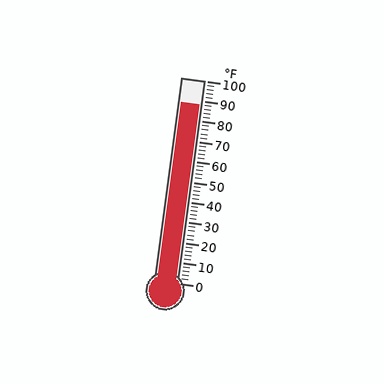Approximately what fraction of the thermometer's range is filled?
The thermometer is filled to approximately 90% of its range.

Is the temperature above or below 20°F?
The temperature is above 20°F.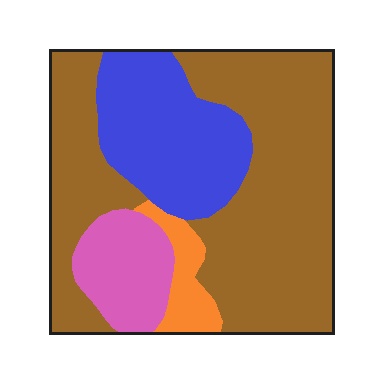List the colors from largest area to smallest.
From largest to smallest: brown, blue, pink, orange.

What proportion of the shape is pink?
Pink covers around 10% of the shape.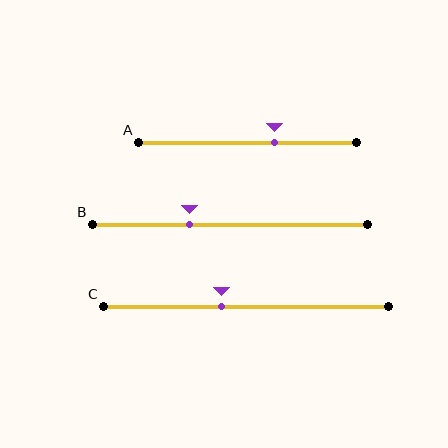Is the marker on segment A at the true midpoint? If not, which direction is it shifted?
No, the marker on segment A is shifted to the right by about 12% of the segment length.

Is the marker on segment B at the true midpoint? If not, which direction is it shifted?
No, the marker on segment B is shifted to the left by about 15% of the segment length.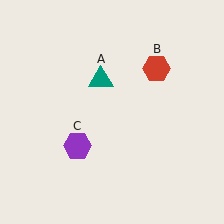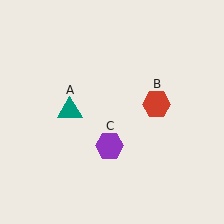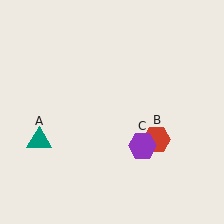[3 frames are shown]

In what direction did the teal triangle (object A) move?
The teal triangle (object A) moved down and to the left.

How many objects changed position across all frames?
3 objects changed position: teal triangle (object A), red hexagon (object B), purple hexagon (object C).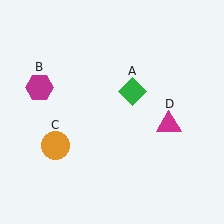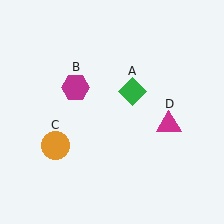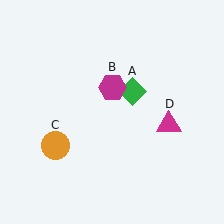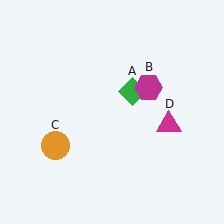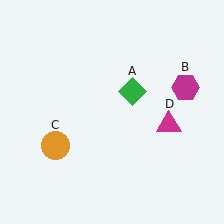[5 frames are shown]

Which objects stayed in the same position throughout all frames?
Green diamond (object A) and orange circle (object C) and magenta triangle (object D) remained stationary.